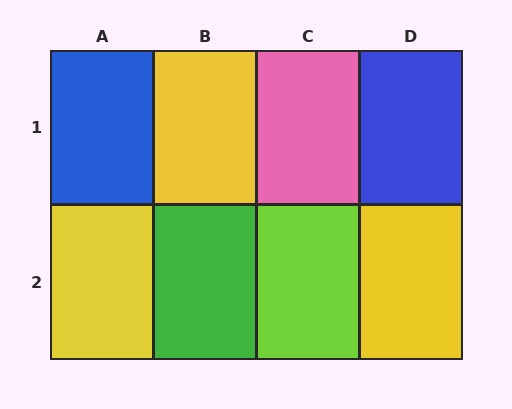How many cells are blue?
2 cells are blue.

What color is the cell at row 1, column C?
Pink.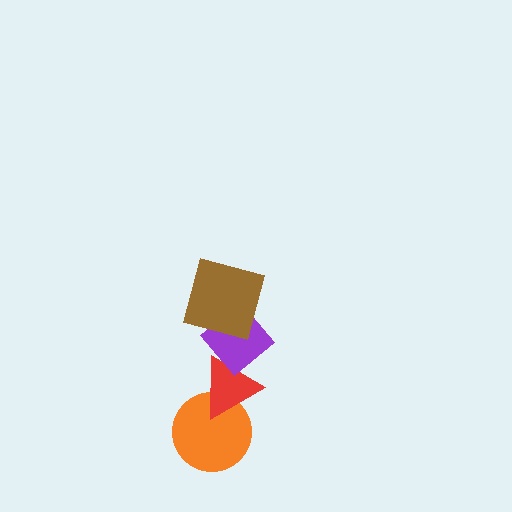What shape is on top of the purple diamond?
The brown square is on top of the purple diamond.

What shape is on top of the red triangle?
The purple diamond is on top of the red triangle.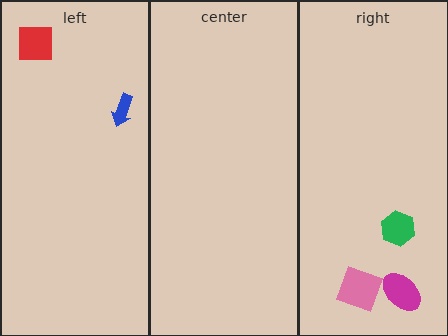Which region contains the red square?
The left region.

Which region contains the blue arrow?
The left region.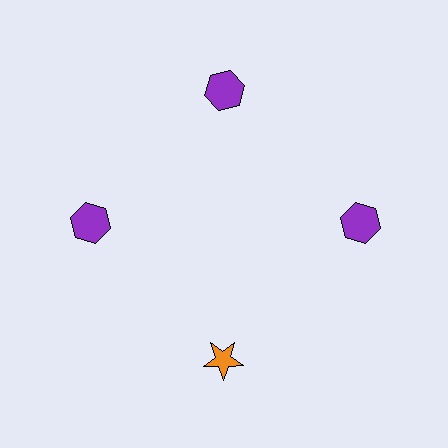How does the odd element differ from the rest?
It differs in both color (orange instead of purple) and shape (star instead of hexagon).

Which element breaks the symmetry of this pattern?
The orange star at roughly the 6 o'clock position breaks the symmetry. All other shapes are purple hexagons.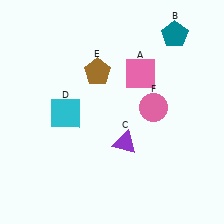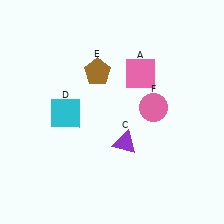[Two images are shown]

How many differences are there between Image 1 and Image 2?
There is 1 difference between the two images.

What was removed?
The teal pentagon (B) was removed in Image 2.